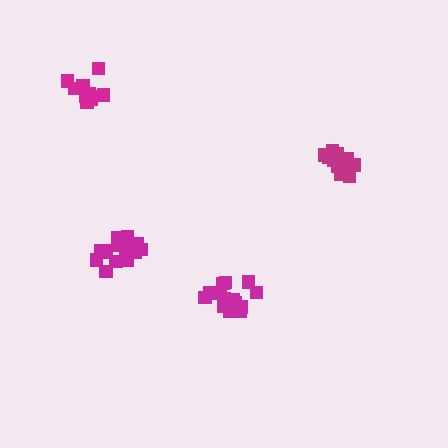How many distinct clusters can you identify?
There are 4 distinct clusters.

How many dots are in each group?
Group 1: 17 dots, Group 2: 12 dots, Group 3: 16 dots, Group 4: 15 dots (60 total).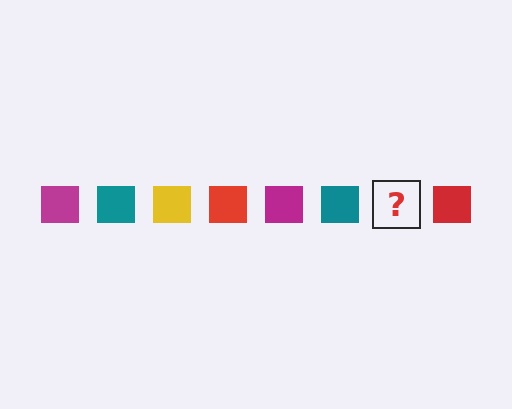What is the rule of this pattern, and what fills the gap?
The rule is that the pattern cycles through magenta, teal, yellow, red squares. The gap should be filled with a yellow square.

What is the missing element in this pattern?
The missing element is a yellow square.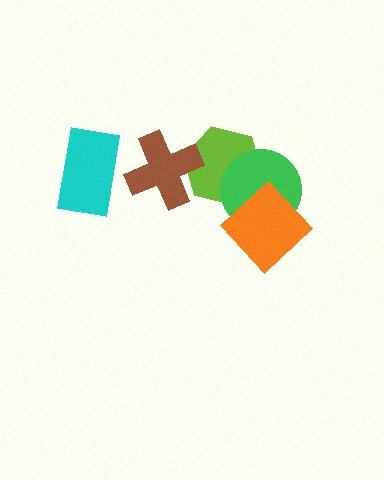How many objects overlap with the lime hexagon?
2 objects overlap with the lime hexagon.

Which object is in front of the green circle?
The orange diamond is in front of the green circle.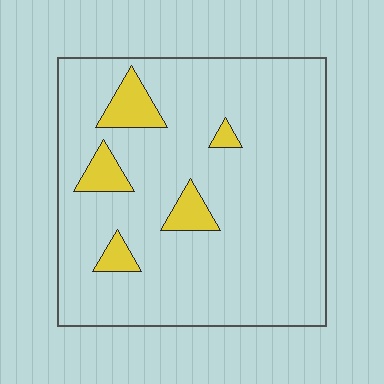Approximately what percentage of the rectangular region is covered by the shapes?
Approximately 10%.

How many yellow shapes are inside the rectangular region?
5.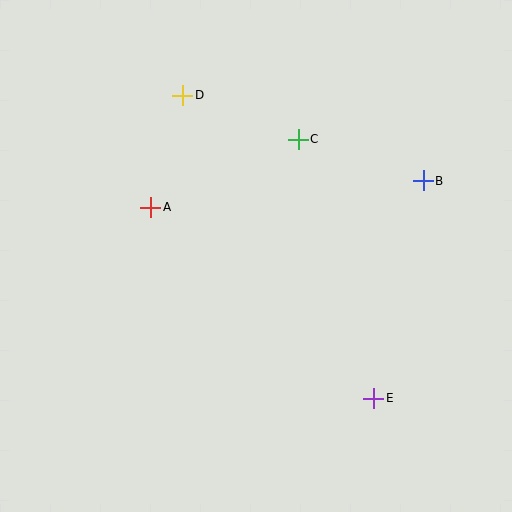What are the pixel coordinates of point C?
Point C is at (298, 139).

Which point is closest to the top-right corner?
Point B is closest to the top-right corner.